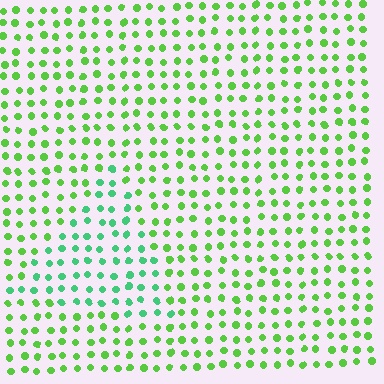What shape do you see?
I see a triangle.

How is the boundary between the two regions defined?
The boundary is defined purely by a slight shift in hue (about 35 degrees). Spacing, size, and orientation are identical on both sides.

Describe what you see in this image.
The image is filled with small lime elements in a uniform arrangement. A triangle-shaped region is visible where the elements are tinted to a slightly different hue, forming a subtle color boundary.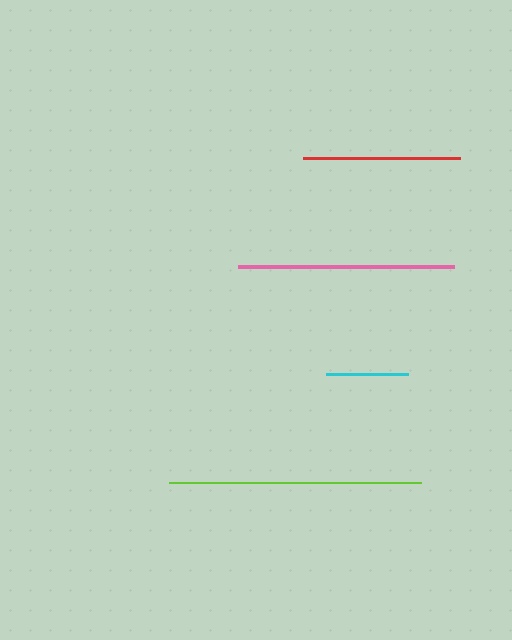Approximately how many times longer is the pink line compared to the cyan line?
The pink line is approximately 2.6 times the length of the cyan line.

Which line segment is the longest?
The lime line is the longest at approximately 252 pixels.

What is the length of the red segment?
The red segment is approximately 157 pixels long.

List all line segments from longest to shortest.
From longest to shortest: lime, pink, red, cyan.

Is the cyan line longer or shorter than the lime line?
The lime line is longer than the cyan line.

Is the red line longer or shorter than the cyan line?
The red line is longer than the cyan line.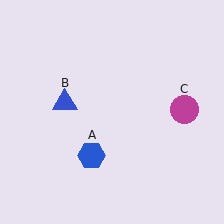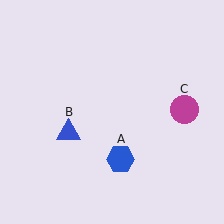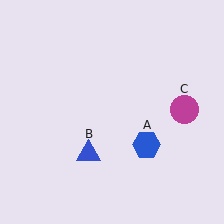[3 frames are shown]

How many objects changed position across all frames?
2 objects changed position: blue hexagon (object A), blue triangle (object B).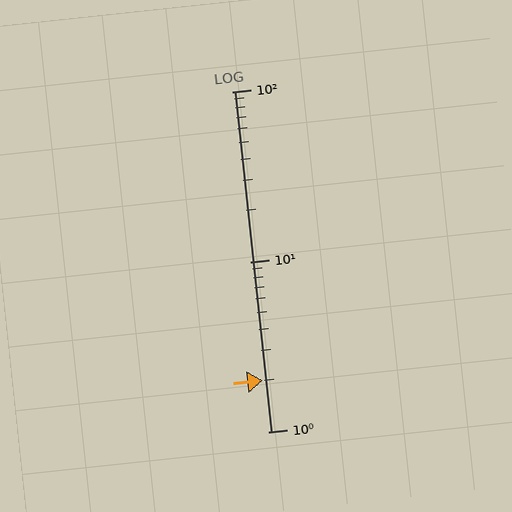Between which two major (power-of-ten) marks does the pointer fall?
The pointer is between 1 and 10.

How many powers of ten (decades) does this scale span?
The scale spans 2 decades, from 1 to 100.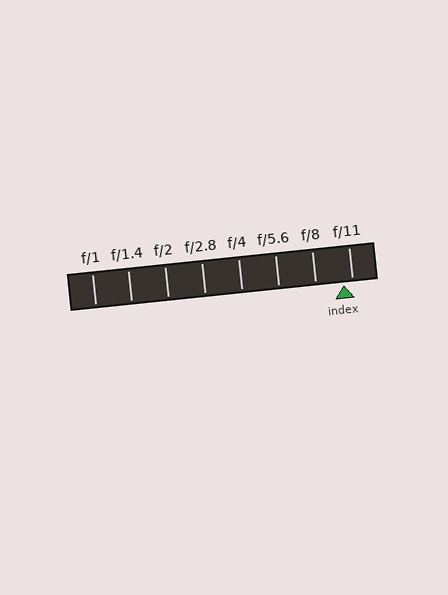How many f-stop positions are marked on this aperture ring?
There are 8 f-stop positions marked.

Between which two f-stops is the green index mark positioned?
The index mark is between f/8 and f/11.